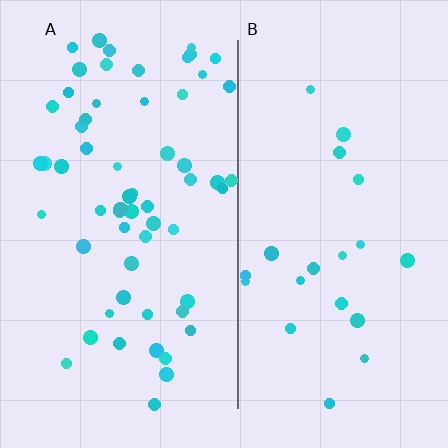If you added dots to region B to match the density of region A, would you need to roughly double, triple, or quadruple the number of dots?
Approximately triple.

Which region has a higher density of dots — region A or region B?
A (the left).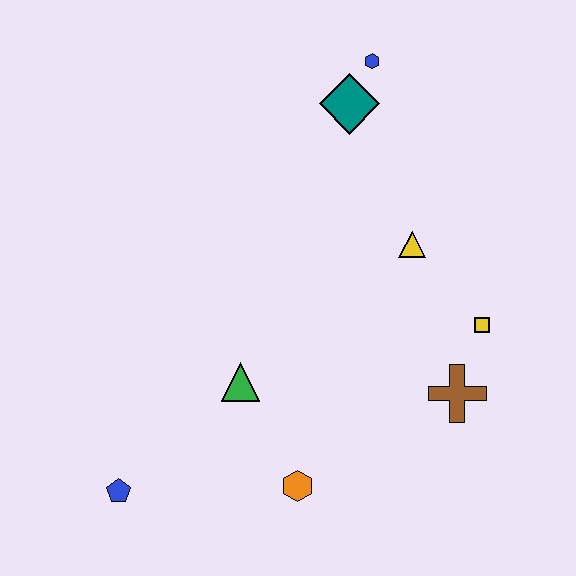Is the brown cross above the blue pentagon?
Yes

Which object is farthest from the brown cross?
The blue pentagon is farthest from the brown cross.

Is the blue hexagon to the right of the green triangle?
Yes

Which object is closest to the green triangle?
The orange hexagon is closest to the green triangle.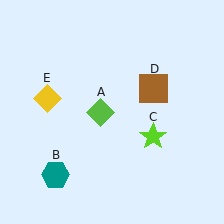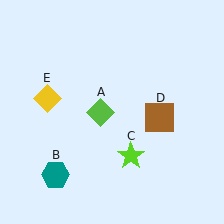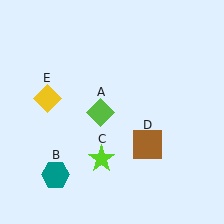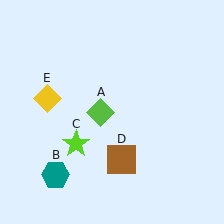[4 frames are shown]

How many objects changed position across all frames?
2 objects changed position: lime star (object C), brown square (object D).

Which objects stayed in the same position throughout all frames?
Lime diamond (object A) and teal hexagon (object B) and yellow diamond (object E) remained stationary.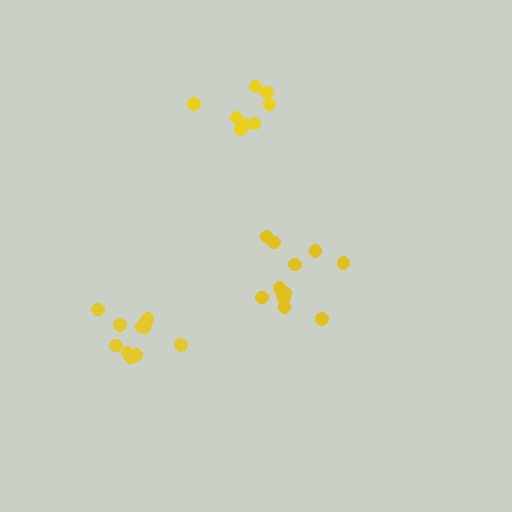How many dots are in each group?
Group 1: 8 dots, Group 2: 11 dots, Group 3: 13 dots (32 total).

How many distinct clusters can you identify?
There are 3 distinct clusters.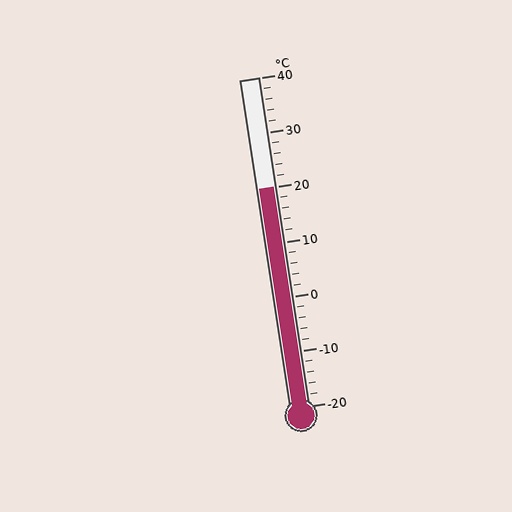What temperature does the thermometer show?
The thermometer shows approximately 20°C.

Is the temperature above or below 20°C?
The temperature is at 20°C.